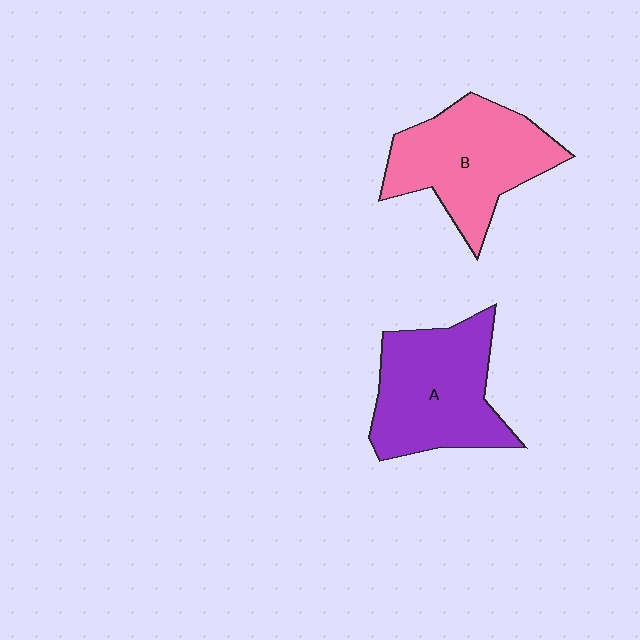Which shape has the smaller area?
Shape B (pink).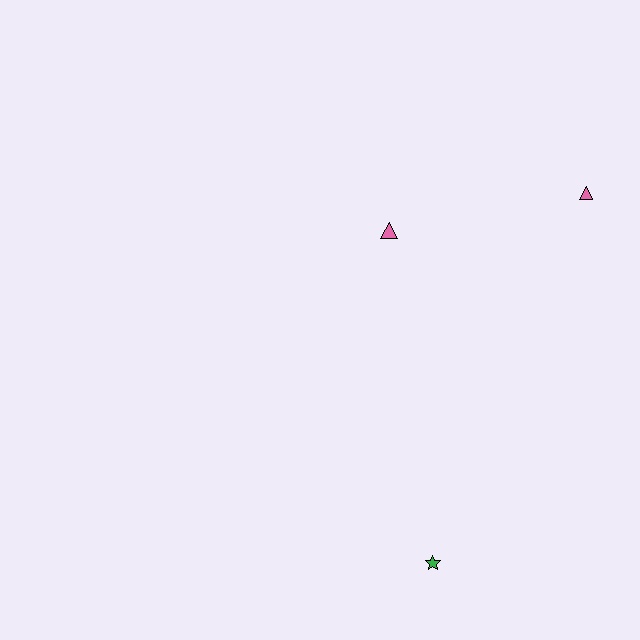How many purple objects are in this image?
There are no purple objects.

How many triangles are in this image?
There are 2 triangles.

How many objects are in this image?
There are 3 objects.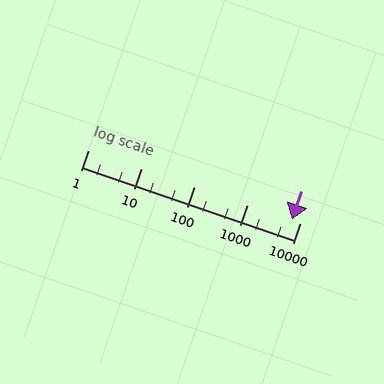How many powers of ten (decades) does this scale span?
The scale spans 4 decades, from 1 to 10000.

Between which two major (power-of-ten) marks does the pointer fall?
The pointer is between 1000 and 10000.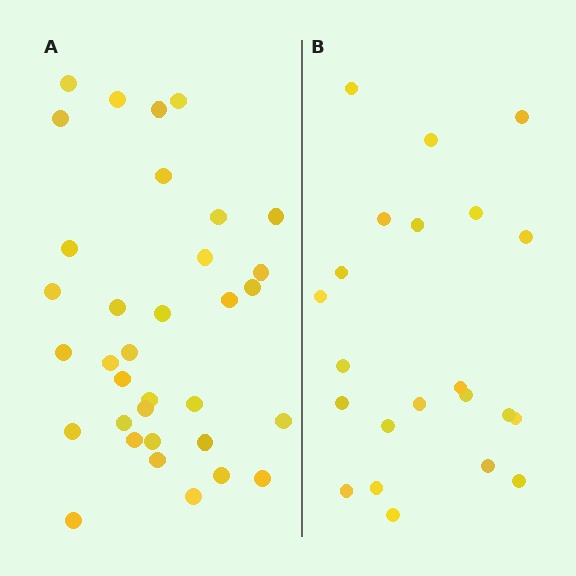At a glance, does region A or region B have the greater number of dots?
Region A (the left region) has more dots.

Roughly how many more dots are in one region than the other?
Region A has roughly 12 or so more dots than region B.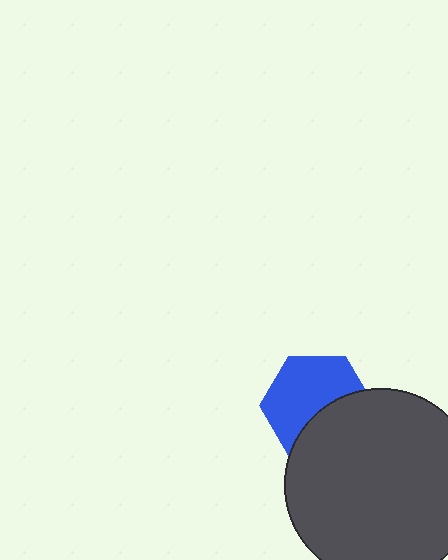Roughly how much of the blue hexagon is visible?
About half of it is visible (roughly 61%).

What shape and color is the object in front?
The object in front is a dark gray circle.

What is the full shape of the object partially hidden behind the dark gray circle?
The partially hidden object is a blue hexagon.